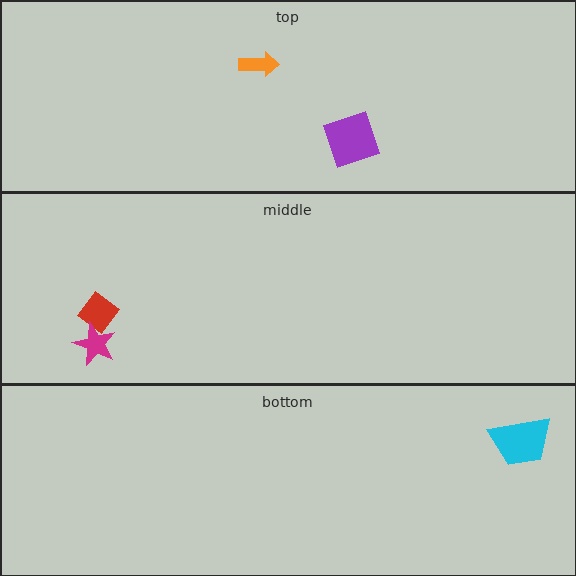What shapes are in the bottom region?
The cyan trapezoid.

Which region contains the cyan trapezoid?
The bottom region.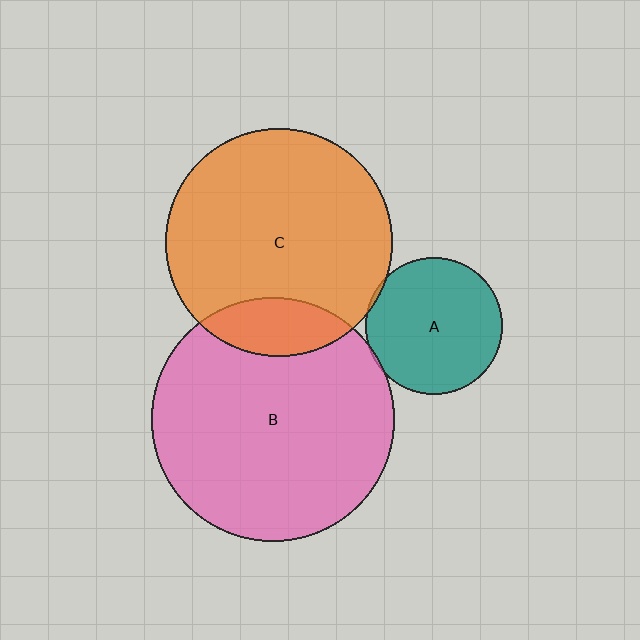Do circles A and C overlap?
Yes.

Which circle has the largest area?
Circle B (pink).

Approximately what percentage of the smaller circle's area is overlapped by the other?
Approximately 5%.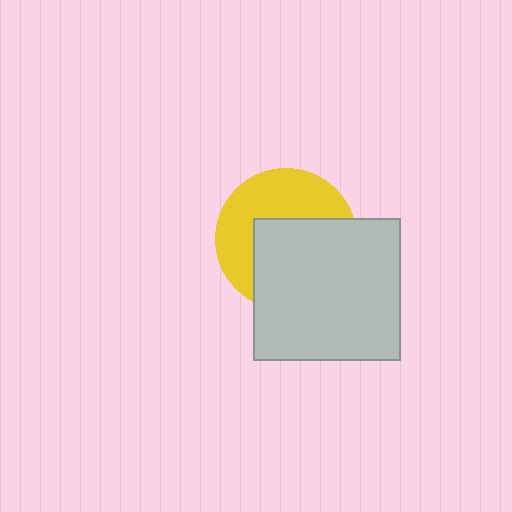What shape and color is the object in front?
The object in front is a light gray rectangle.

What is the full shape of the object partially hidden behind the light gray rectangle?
The partially hidden object is a yellow circle.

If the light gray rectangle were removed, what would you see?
You would see the complete yellow circle.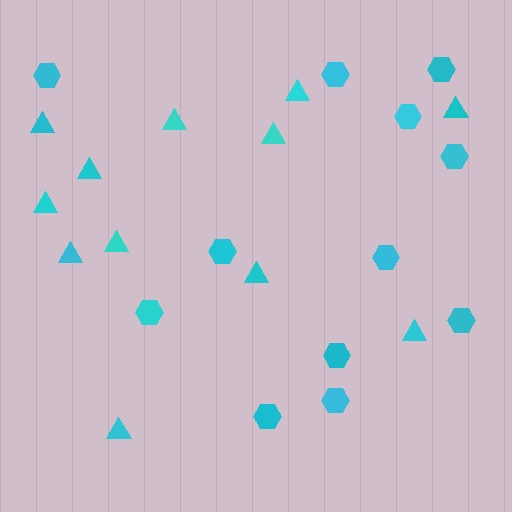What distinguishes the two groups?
There are 2 groups: one group of triangles (12) and one group of hexagons (12).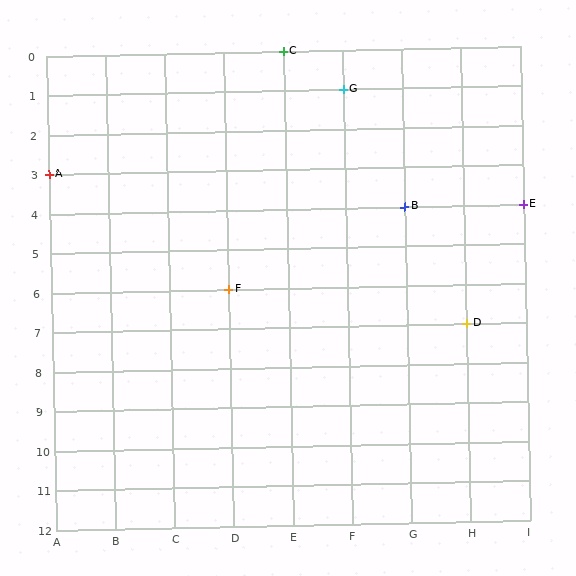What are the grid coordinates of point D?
Point D is at grid coordinates (H, 7).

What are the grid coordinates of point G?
Point G is at grid coordinates (F, 1).